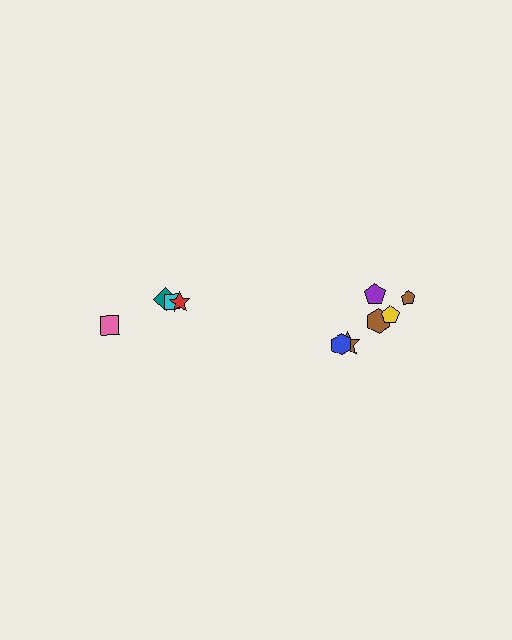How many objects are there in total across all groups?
There are 10 objects.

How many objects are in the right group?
There are 6 objects.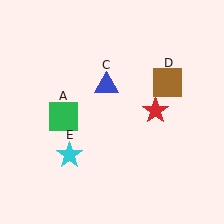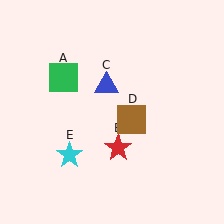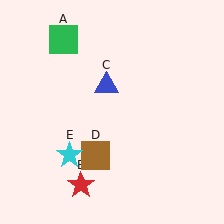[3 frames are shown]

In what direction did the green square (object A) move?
The green square (object A) moved up.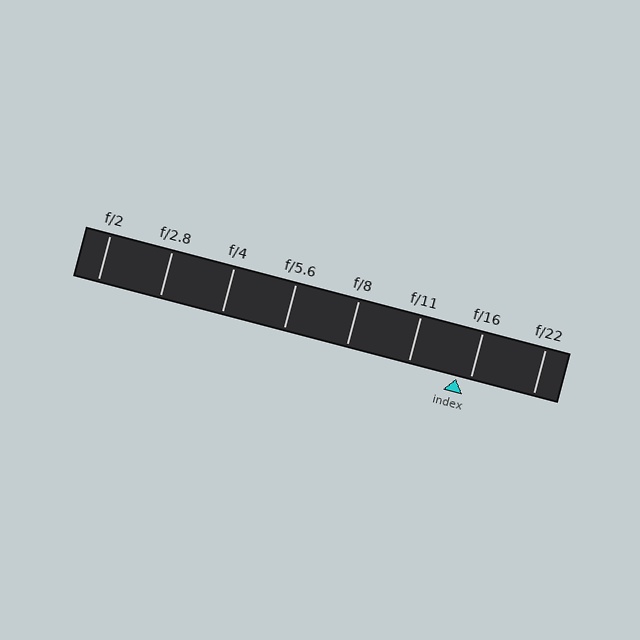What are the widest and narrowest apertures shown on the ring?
The widest aperture shown is f/2 and the narrowest is f/22.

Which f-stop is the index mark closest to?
The index mark is closest to f/16.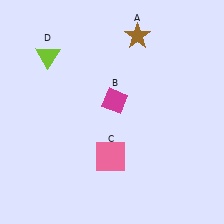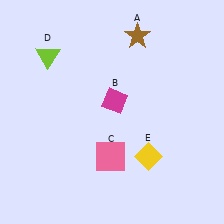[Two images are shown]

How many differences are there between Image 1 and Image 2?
There is 1 difference between the two images.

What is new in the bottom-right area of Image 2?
A yellow diamond (E) was added in the bottom-right area of Image 2.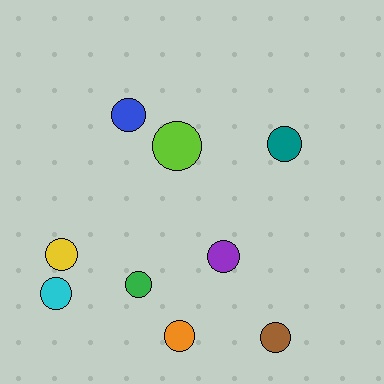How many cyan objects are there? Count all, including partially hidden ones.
There is 1 cyan object.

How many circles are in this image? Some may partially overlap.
There are 9 circles.